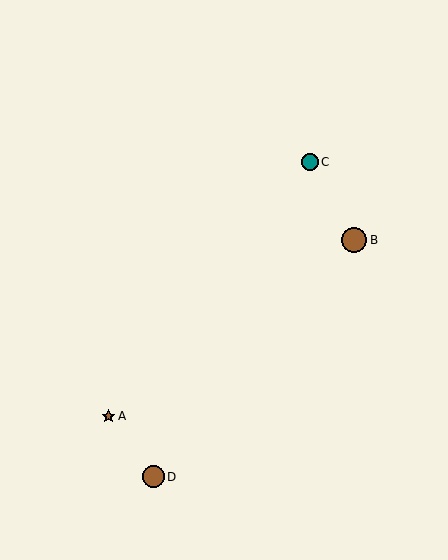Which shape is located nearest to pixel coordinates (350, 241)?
The brown circle (labeled B) at (354, 240) is nearest to that location.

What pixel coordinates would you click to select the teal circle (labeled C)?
Click at (310, 162) to select the teal circle C.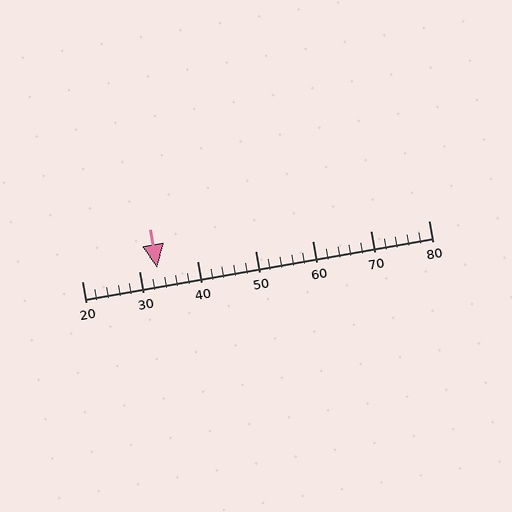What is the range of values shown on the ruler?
The ruler shows values from 20 to 80.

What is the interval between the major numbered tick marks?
The major tick marks are spaced 10 units apart.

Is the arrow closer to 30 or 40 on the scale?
The arrow is closer to 30.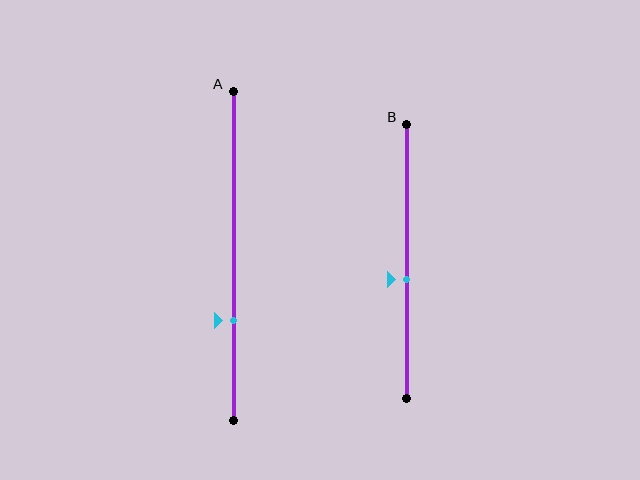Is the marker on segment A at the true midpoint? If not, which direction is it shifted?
No, the marker on segment A is shifted downward by about 20% of the segment length.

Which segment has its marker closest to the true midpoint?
Segment B has its marker closest to the true midpoint.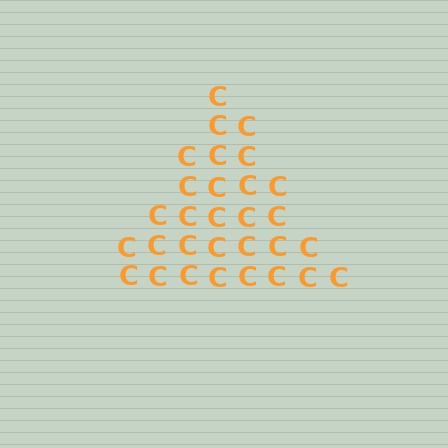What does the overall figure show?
The overall figure shows a triangle.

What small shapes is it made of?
It is made of small letter C's.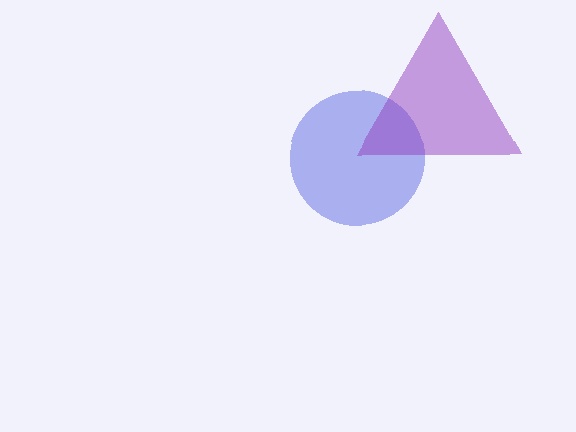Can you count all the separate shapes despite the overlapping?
Yes, there are 2 separate shapes.